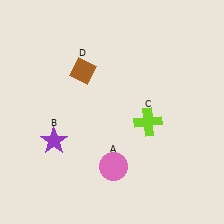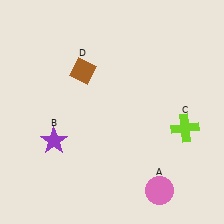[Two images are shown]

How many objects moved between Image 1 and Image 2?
2 objects moved between the two images.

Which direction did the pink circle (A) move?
The pink circle (A) moved right.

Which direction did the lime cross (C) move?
The lime cross (C) moved right.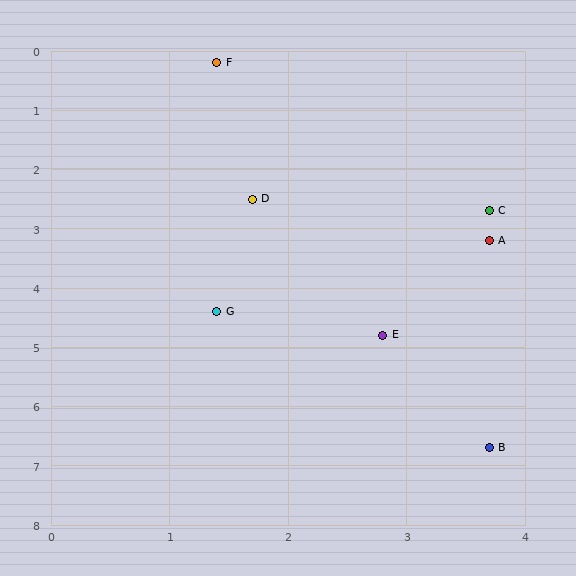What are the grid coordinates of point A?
Point A is at approximately (3.7, 3.2).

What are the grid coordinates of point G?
Point G is at approximately (1.4, 4.4).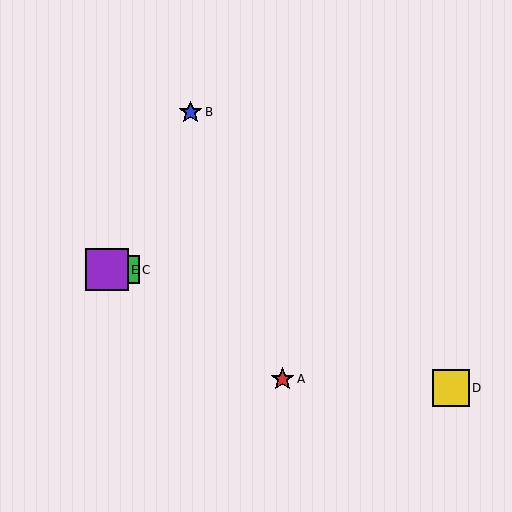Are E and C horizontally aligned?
Yes, both are at y≈270.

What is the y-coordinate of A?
Object A is at y≈379.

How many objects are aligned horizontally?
2 objects (C, E) are aligned horizontally.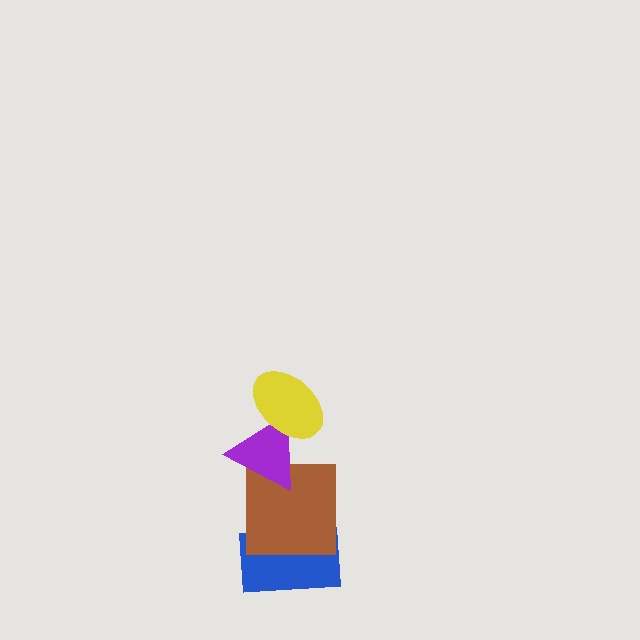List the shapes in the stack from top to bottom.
From top to bottom: the yellow ellipse, the purple triangle, the brown square, the blue rectangle.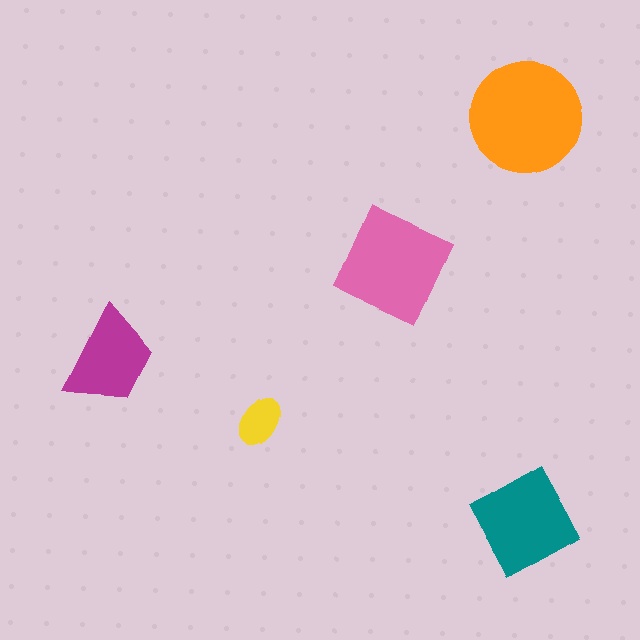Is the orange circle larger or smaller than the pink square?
Larger.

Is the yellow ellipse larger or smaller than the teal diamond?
Smaller.